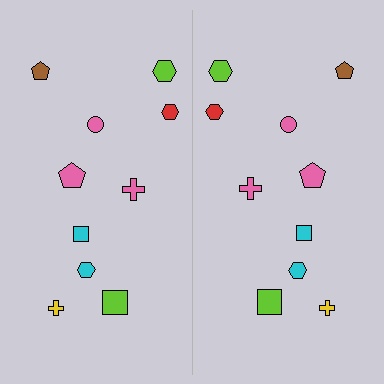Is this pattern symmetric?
Yes, this pattern has bilateral (reflection) symmetry.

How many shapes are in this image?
There are 20 shapes in this image.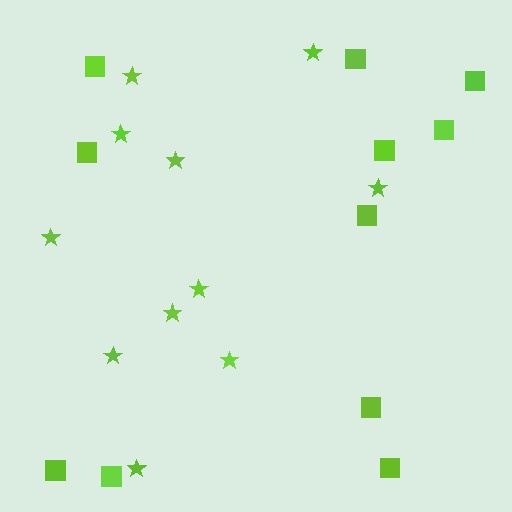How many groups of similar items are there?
There are 2 groups: one group of squares (11) and one group of stars (11).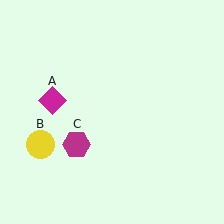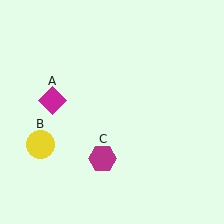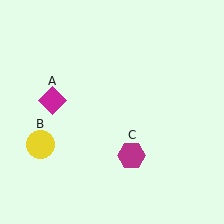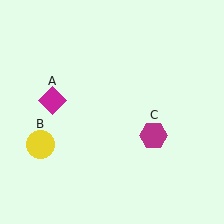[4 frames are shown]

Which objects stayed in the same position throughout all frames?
Magenta diamond (object A) and yellow circle (object B) remained stationary.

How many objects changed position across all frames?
1 object changed position: magenta hexagon (object C).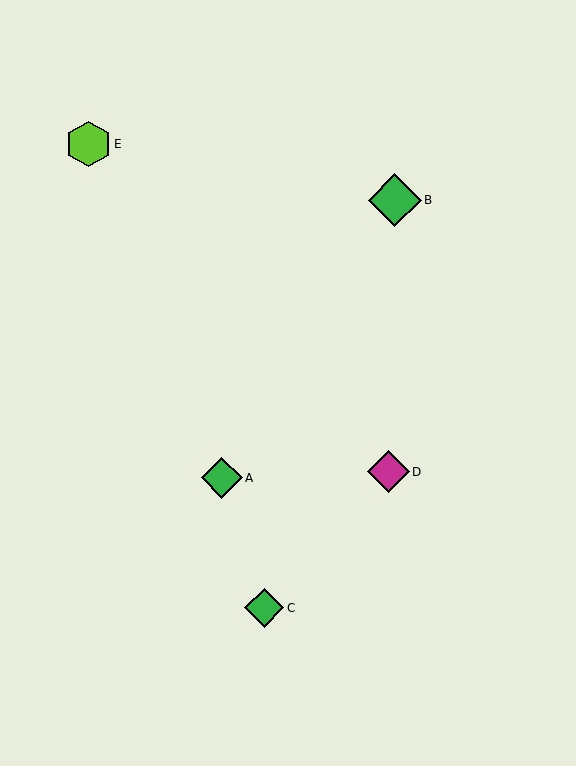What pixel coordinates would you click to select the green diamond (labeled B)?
Click at (395, 200) to select the green diamond B.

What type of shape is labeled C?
Shape C is a green diamond.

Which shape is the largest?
The green diamond (labeled B) is the largest.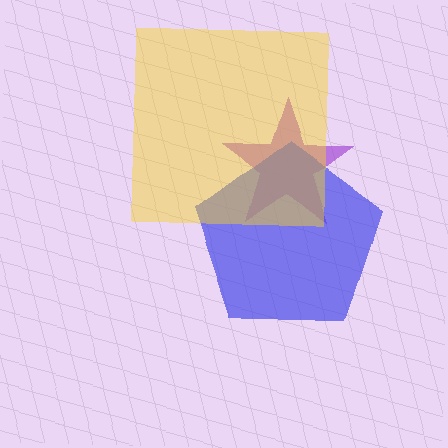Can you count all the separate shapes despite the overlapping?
Yes, there are 3 separate shapes.